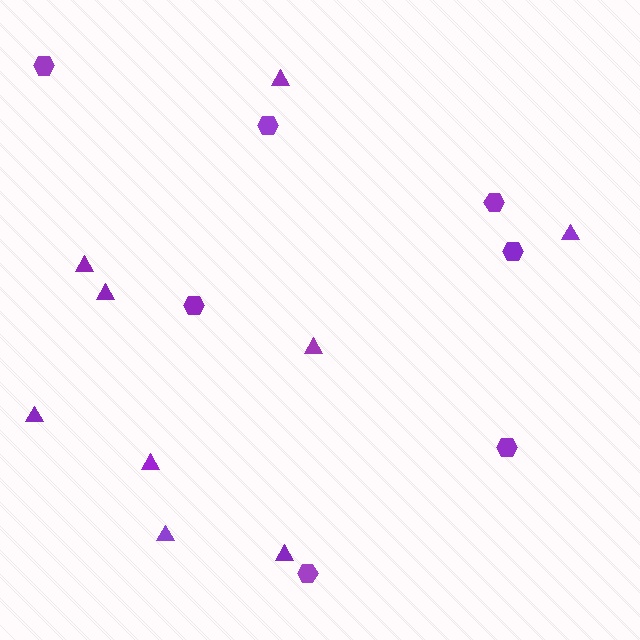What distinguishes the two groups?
There are 2 groups: one group of triangles (9) and one group of hexagons (7).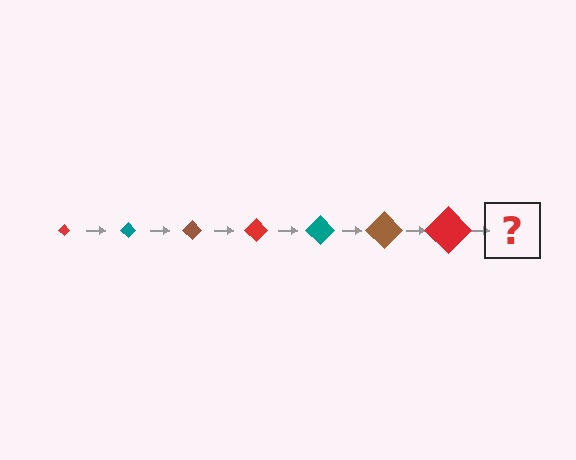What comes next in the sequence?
The next element should be a teal diamond, larger than the previous one.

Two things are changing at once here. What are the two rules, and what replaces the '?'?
The two rules are that the diamond grows larger each step and the color cycles through red, teal, and brown. The '?' should be a teal diamond, larger than the previous one.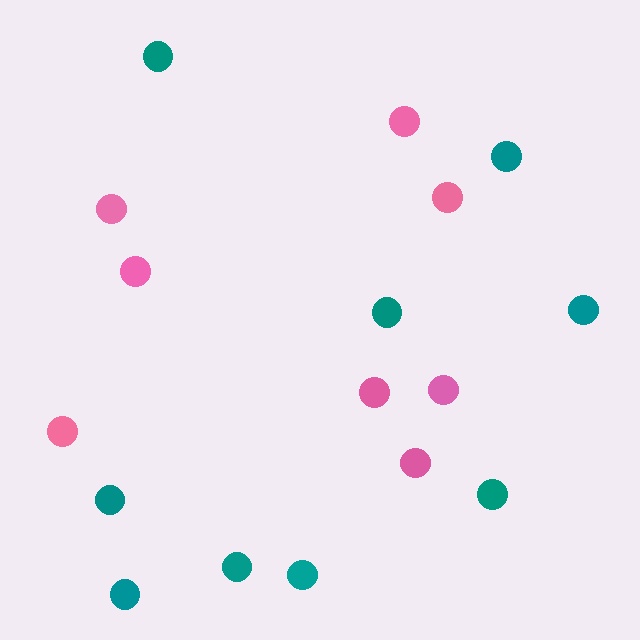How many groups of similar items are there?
There are 2 groups: one group of pink circles (8) and one group of teal circles (9).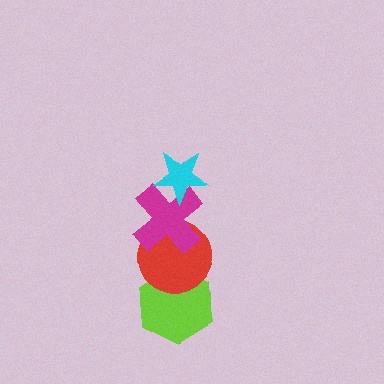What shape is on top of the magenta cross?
The cyan star is on top of the magenta cross.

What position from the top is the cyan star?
The cyan star is 1st from the top.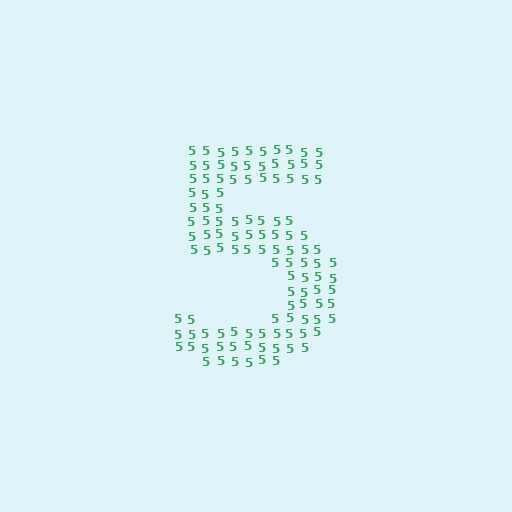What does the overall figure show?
The overall figure shows the digit 5.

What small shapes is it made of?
It is made of small digit 5's.